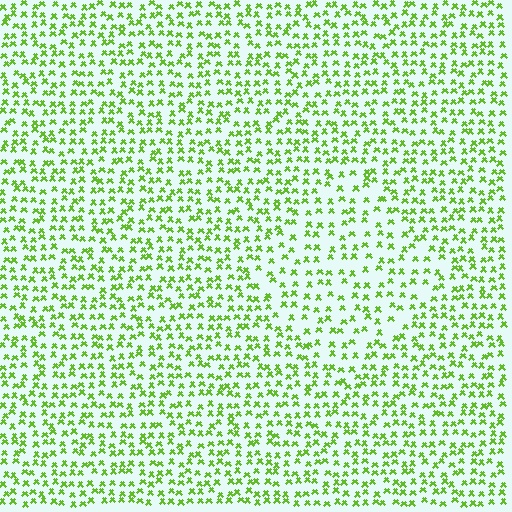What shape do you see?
I see a diamond.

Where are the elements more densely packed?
The elements are more densely packed outside the diamond boundary.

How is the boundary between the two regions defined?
The boundary is defined by a change in element density (approximately 1.5x ratio). All elements are the same color, size, and shape.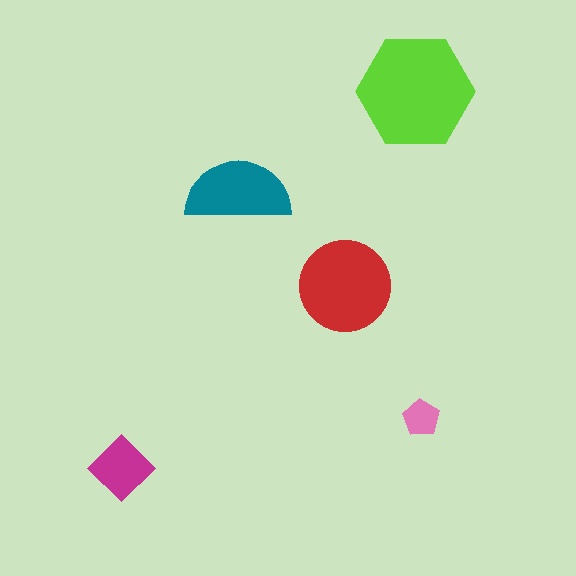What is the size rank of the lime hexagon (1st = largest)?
1st.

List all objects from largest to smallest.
The lime hexagon, the red circle, the teal semicircle, the magenta diamond, the pink pentagon.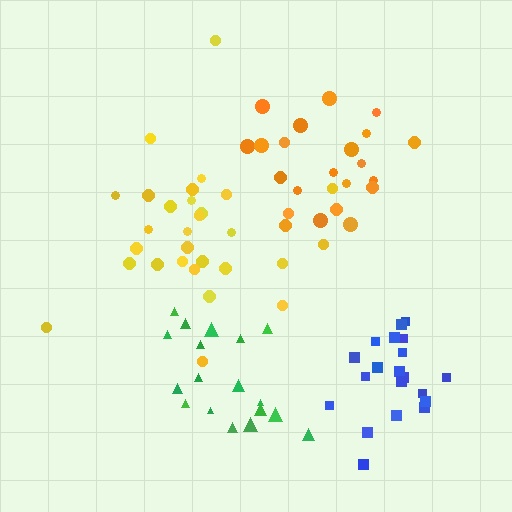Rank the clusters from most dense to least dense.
blue, orange, green, yellow.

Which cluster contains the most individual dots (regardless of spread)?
Yellow (29).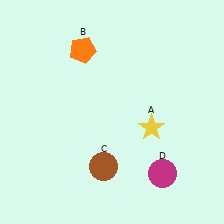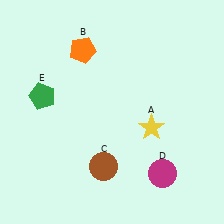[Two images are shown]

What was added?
A green pentagon (E) was added in Image 2.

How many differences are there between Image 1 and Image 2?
There is 1 difference between the two images.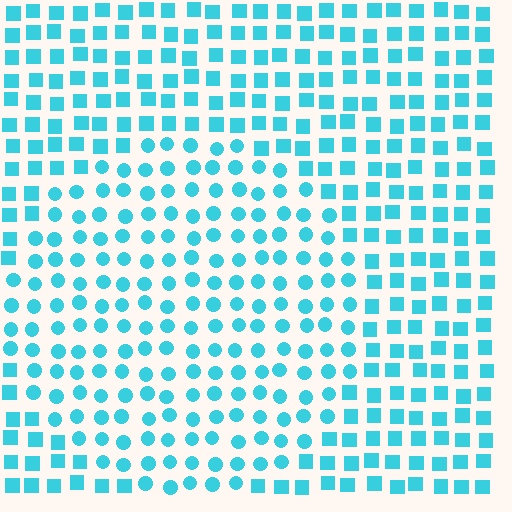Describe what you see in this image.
The image is filled with small cyan elements arranged in a uniform grid. A circle-shaped region contains circles, while the surrounding area contains squares. The boundary is defined purely by the change in element shape.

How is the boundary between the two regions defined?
The boundary is defined by a change in element shape: circles inside vs. squares outside. All elements share the same color and spacing.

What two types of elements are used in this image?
The image uses circles inside the circle region and squares outside it.